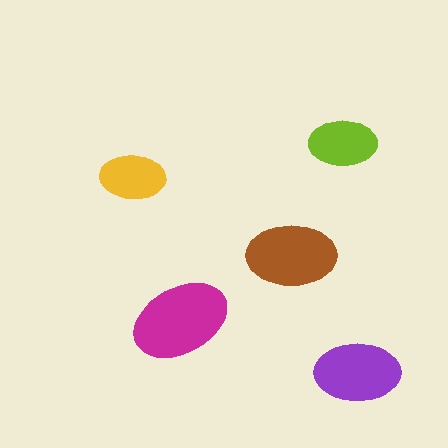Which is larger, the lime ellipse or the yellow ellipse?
The lime one.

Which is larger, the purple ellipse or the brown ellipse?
The brown one.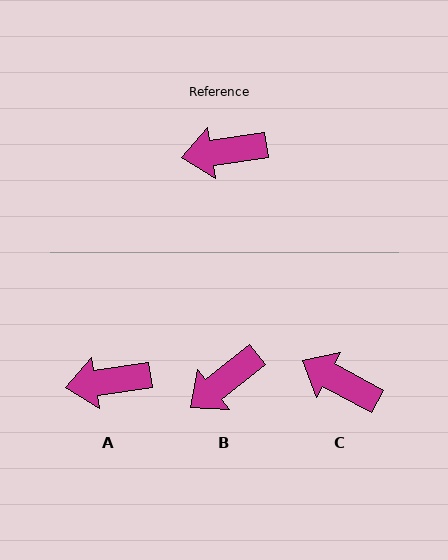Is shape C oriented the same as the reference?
No, it is off by about 37 degrees.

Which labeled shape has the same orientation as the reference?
A.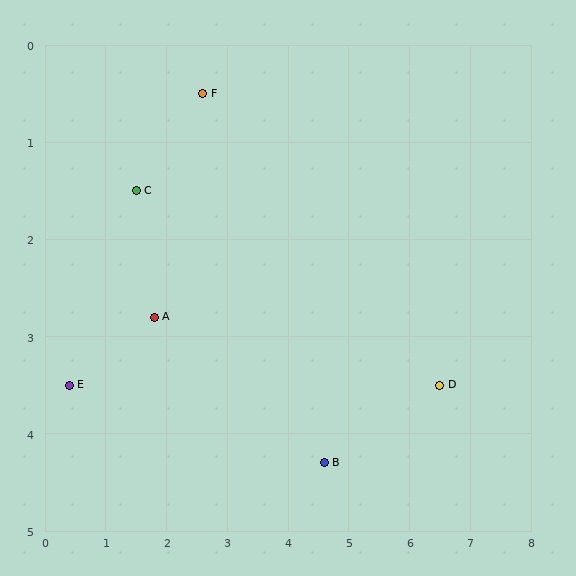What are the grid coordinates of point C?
Point C is at approximately (1.5, 1.5).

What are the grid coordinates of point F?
Point F is at approximately (2.6, 0.5).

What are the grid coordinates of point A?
Point A is at approximately (1.8, 2.8).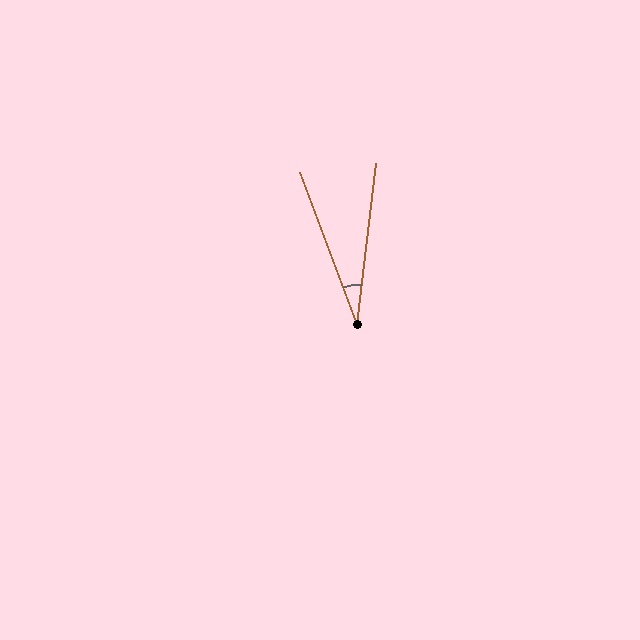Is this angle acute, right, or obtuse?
It is acute.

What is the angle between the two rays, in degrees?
Approximately 27 degrees.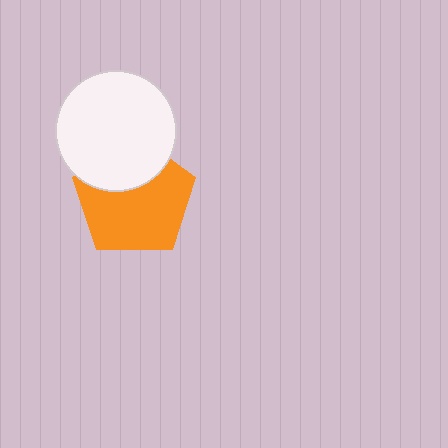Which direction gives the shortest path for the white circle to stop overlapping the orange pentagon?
Moving up gives the shortest separation.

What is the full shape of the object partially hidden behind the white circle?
The partially hidden object is an orange pentagon.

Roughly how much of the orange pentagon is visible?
Most of it is visible (roughly 68%).